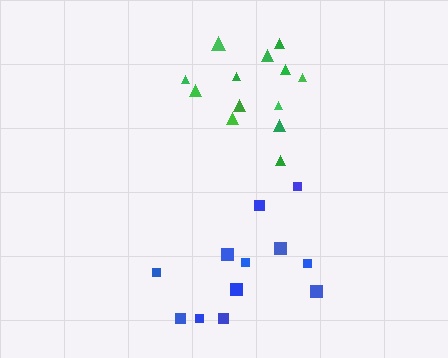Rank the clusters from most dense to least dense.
green, blue.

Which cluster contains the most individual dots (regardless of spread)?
Green (13).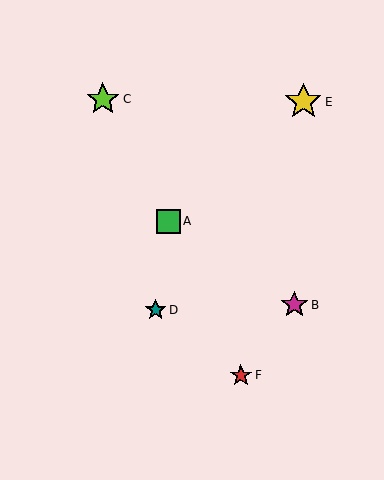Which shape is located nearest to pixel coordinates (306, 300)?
The magenta star (labeled B) at (294, 305) is nearest to that location.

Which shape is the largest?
The yellow star (labeled E) is the largest.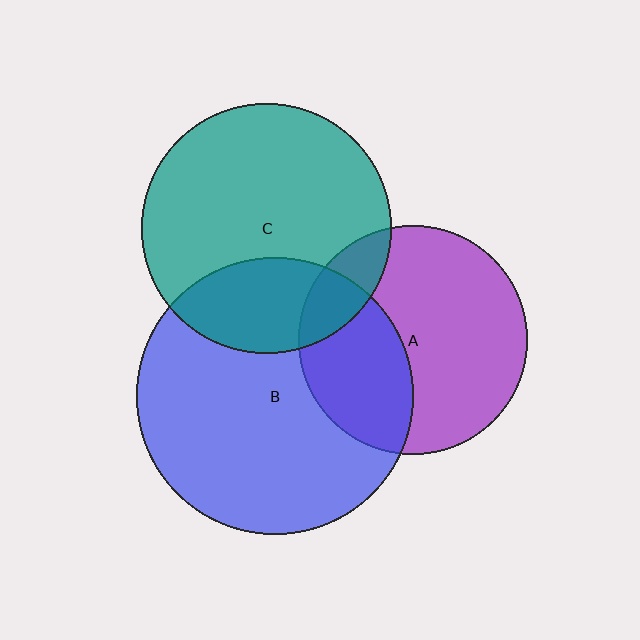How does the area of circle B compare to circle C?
Approximately 1.2 times.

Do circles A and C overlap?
Yes.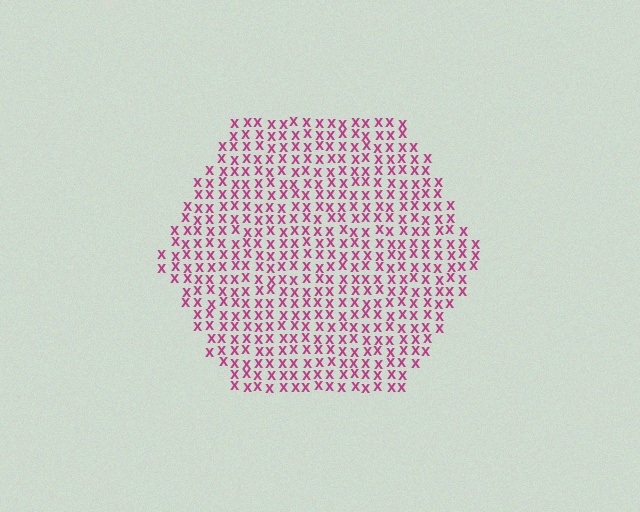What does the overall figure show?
The overall figure shows a hexagon.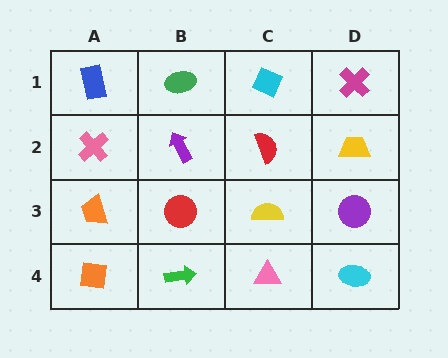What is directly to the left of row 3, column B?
An orange trapezoid.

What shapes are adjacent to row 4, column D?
A purple circle (row 3, column D), a pink triangle (row 4, column C).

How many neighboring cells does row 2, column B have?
4.